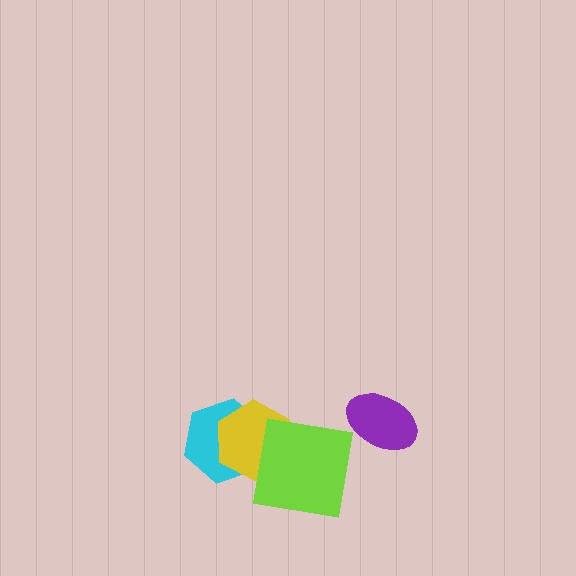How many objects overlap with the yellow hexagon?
2 objects overlap with the yellow hexagon.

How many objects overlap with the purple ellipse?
0 objects overlap with the purple ellipse.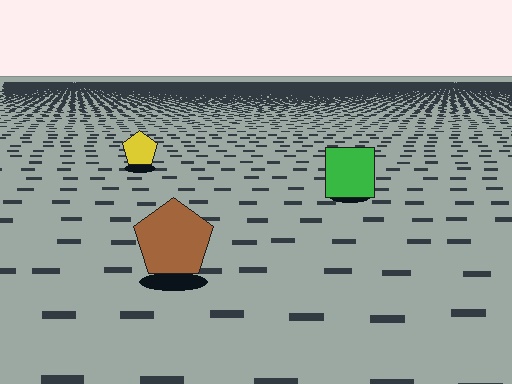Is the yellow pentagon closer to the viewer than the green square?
No. The green square is closer — you can tell from the texture gradient: the ground texture is coarser near it.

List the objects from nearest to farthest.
From nearest to farthest: the brown pentagon, the green square, the yellow pentagon.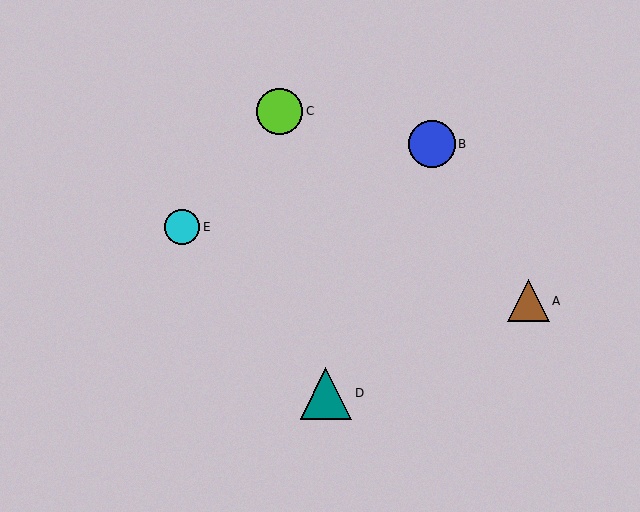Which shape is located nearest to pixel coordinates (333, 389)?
The teal triangle (labeled D) at (326, 393) is nearest to that location.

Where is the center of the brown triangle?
The center of the brown triangle is at (528, 301).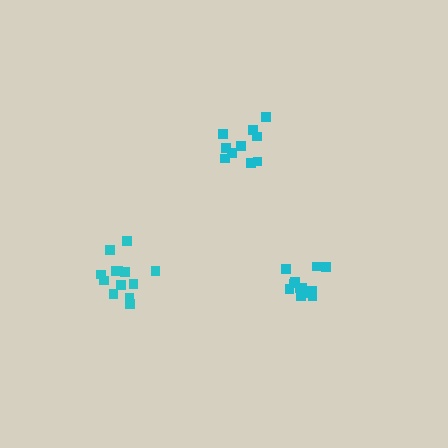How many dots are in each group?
Group 1: 10 dots, Group 2: 12 dots, Group 3: 13 dots (35 total).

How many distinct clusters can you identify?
There are 3 distinct clusters.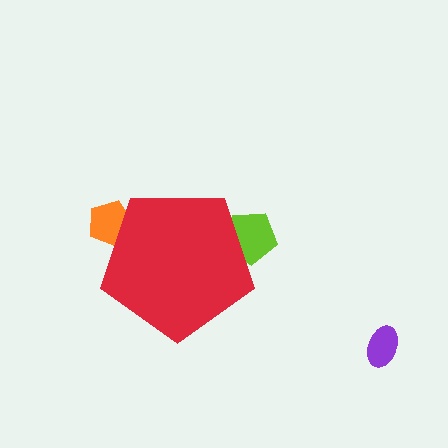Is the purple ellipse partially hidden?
No, the purple ellipse is fully visible.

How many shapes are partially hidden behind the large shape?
2 shapes are partially hidden.